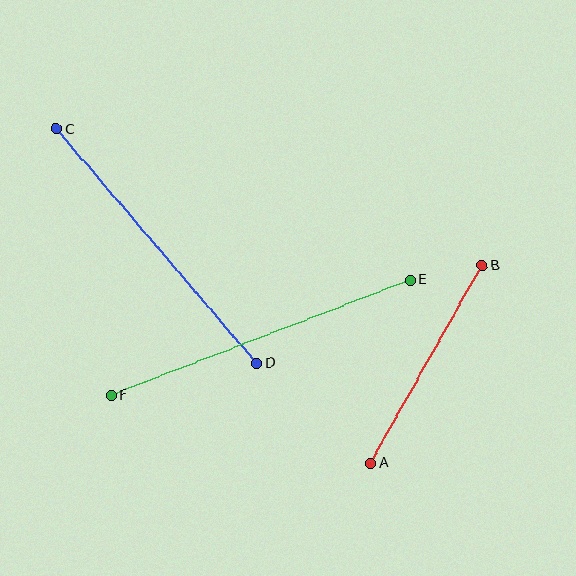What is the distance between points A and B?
The distance is approximately 227 pixels.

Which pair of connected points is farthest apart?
Points E and F are farthest apart.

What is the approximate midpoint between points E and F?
The midpoint is at approximately (260, 338) pixels.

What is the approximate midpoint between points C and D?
The midpoint is at approximately (157, 246) pixels.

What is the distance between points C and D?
The distance is approximately 308 pixels.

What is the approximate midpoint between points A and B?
The midpoint is at approximately (426, 364) pixels.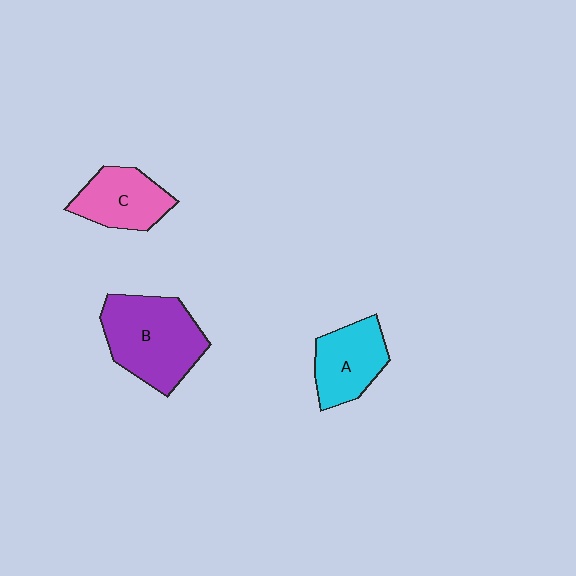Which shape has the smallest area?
Shape C (pink).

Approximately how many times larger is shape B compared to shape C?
Approximately 1.6 times.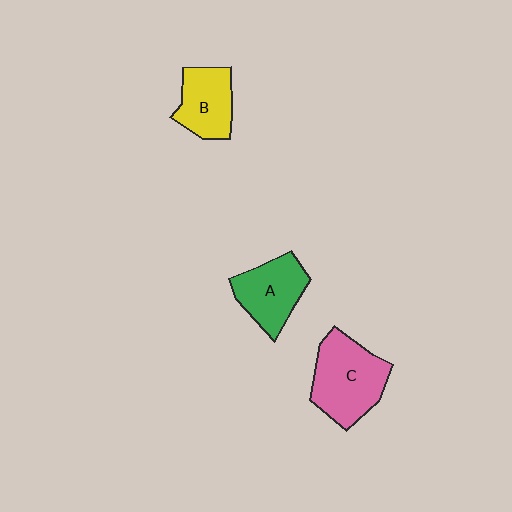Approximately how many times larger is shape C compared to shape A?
Approximately 1.3 times.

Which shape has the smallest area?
Shape B (yellow).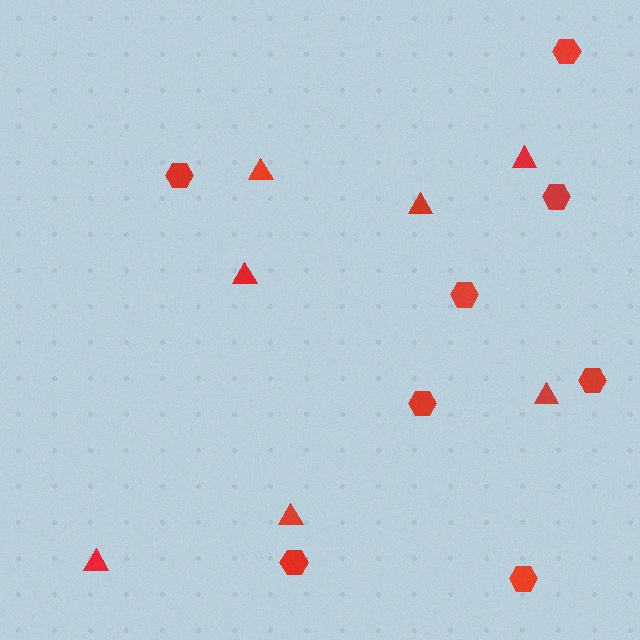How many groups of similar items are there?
There are 2 groups: one group of triangles (7) and one group of hexagons (8).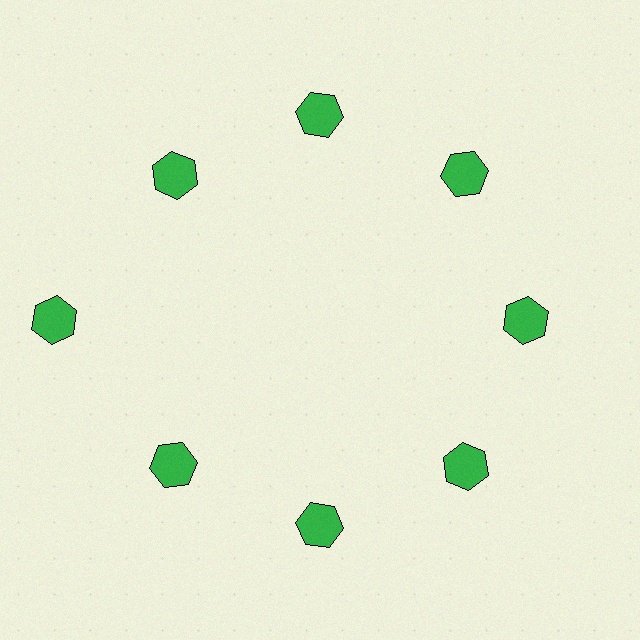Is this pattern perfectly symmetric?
No. The 8 green hexagons are arranged in a ring, but one element near the 9 o'clock position is pushed outward from the center, breaking the 8-fold rotational symmetry.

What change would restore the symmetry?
The symmetry would be restored by moving it inward, back onto the ring so that all 8 hexagons sit at equal angles and equal distance from the center.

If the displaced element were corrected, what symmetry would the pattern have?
It would have 8-fold rotational symmetry — the pattern would map onto itself every 45 degrees.